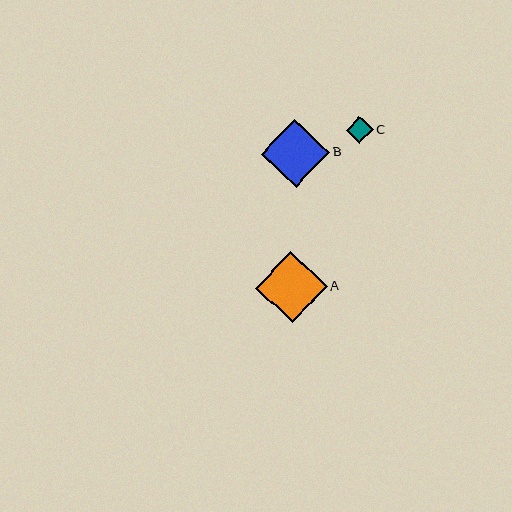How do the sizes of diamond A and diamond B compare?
Diamond A and diamond B are approximately the same size.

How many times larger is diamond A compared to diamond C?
Diamond A is approximately 2.6 times the size of diamond C.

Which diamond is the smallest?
Diamond C is the smallest with a size of approximately 27 pixels.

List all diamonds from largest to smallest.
From largest to smallest: A, B, C.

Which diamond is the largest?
Diamond A is the largest with a size of approximately 72 pixels.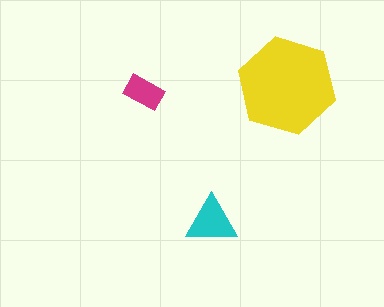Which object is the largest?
The yellow hexagon.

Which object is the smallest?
The magenta rectangle.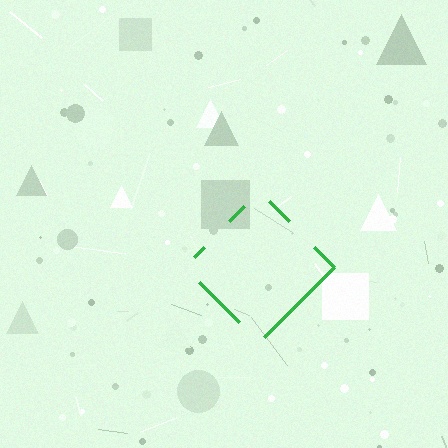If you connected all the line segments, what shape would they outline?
They would outline a diamond.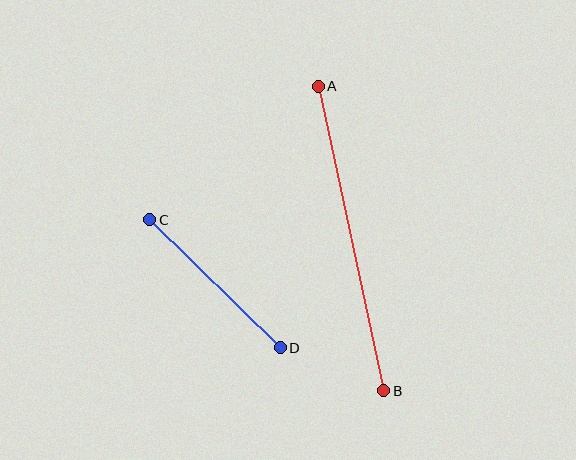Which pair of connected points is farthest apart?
Points A and B are farthest apart.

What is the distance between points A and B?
The distance is approximately 312 pixels.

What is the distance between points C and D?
The distance is approximately 183 pixels.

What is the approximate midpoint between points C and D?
The midpoint is at approximately (215, 284) pixels.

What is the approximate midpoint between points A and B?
The midpoint is at approximately (351, 238) pixels.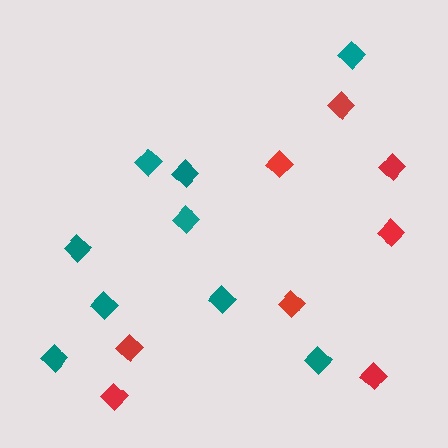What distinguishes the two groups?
There are 2 groups: one group of teal diamonds (9) and one group of red diamonds (8).